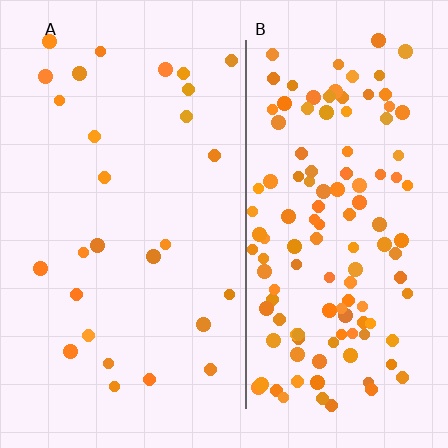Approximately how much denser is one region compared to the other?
Approximately 4.7× — region B over region A.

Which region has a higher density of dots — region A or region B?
B (the right).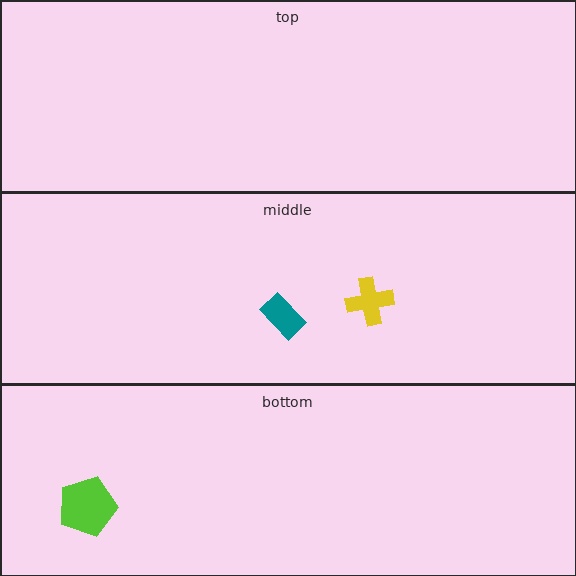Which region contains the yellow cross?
The middle region.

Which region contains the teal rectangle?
The middle region.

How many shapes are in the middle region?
2.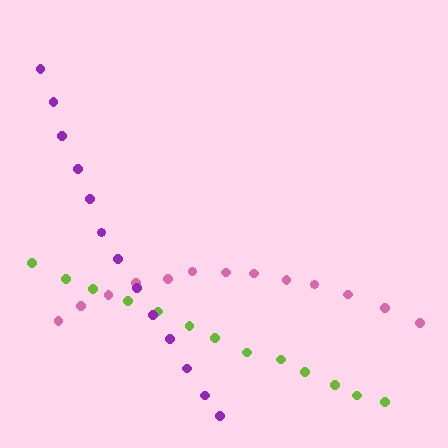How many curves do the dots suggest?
There are 3 distinct paths.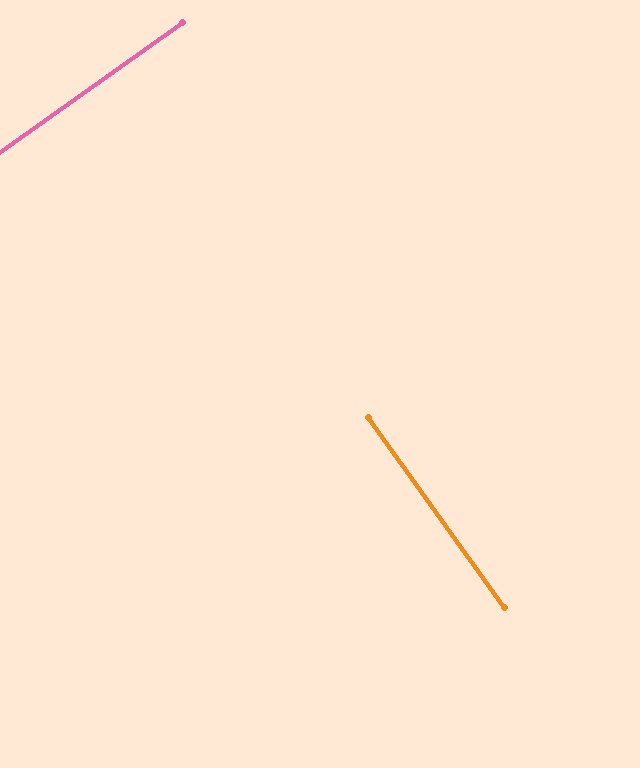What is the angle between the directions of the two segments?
Approximately 90 degrees.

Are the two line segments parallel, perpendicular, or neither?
Perpendicular — they meet at approximately 90°.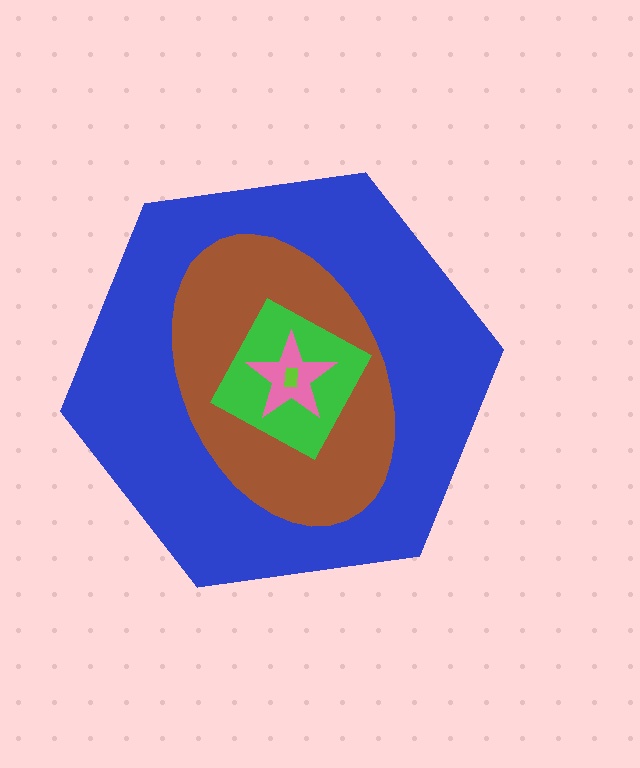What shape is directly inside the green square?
The pink star.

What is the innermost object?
The lime rectangle.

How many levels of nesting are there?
5.